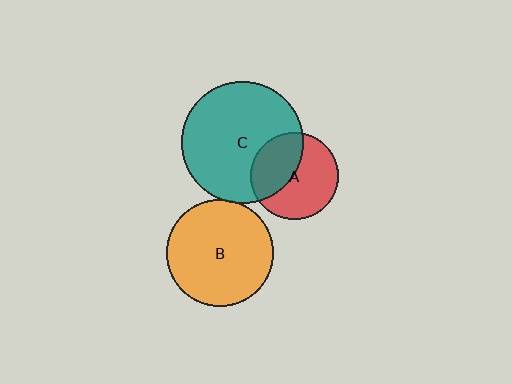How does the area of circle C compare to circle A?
Approximately 1.9 times.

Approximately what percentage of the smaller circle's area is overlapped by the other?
Approximately 5%.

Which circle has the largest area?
Circle C (teal).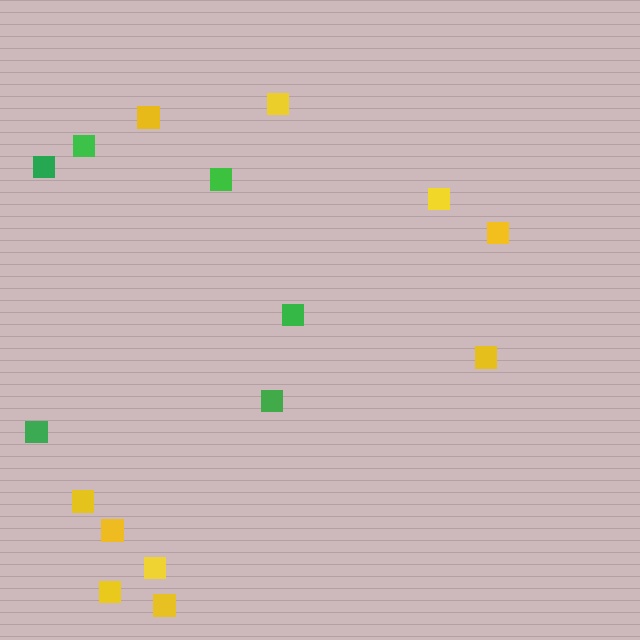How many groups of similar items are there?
There are 2 groups: one group of yellow squares (10) and one group of green squares (6).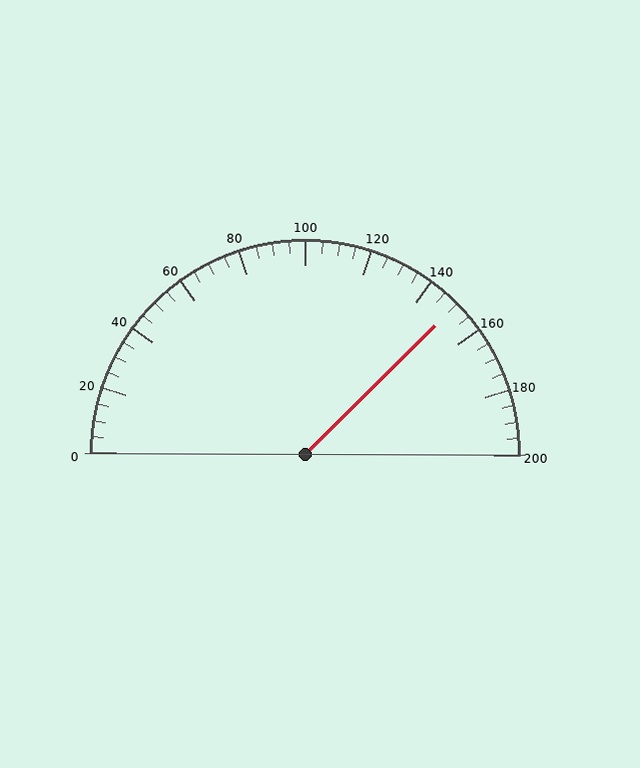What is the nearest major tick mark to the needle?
The nearest major tick mark is 160.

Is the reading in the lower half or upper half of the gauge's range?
The reading is in the upper half of the range (0 to 200).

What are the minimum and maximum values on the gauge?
The gauge ranges from 0 to 200.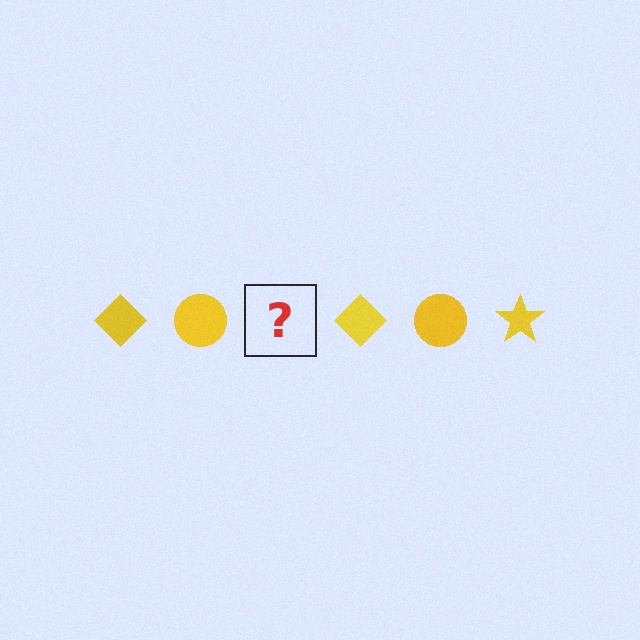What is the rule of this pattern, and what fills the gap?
The rule is that the pattern cycles through diamond, circle, star shapes in yellow. The gap should be filled with a yellow star.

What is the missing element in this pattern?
The missing element is a yellow star.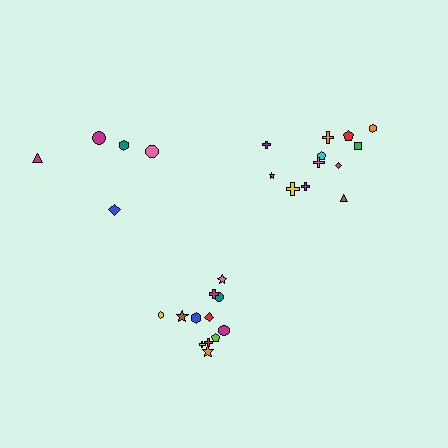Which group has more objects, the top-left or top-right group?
The top-right group.